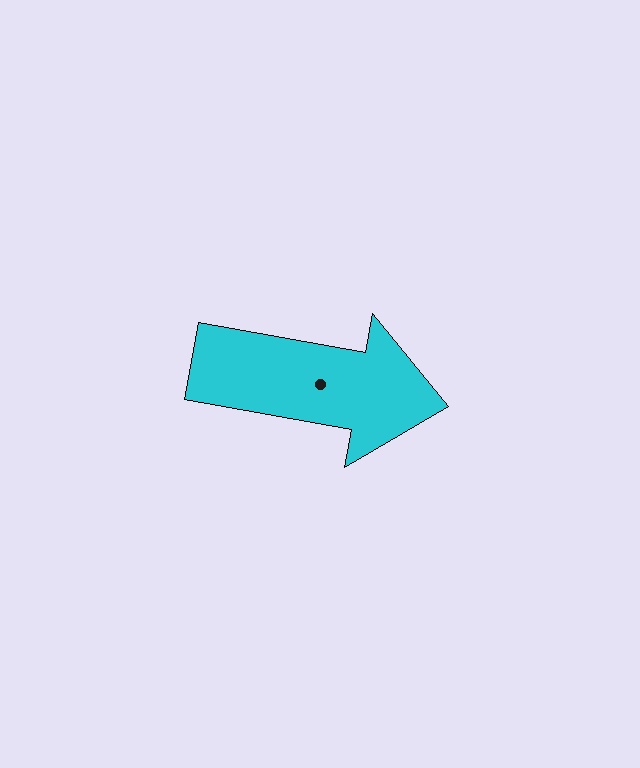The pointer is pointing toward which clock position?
Roughly 3 o'clock.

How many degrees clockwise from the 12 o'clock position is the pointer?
Approximately 100 degrees.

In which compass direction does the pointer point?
East.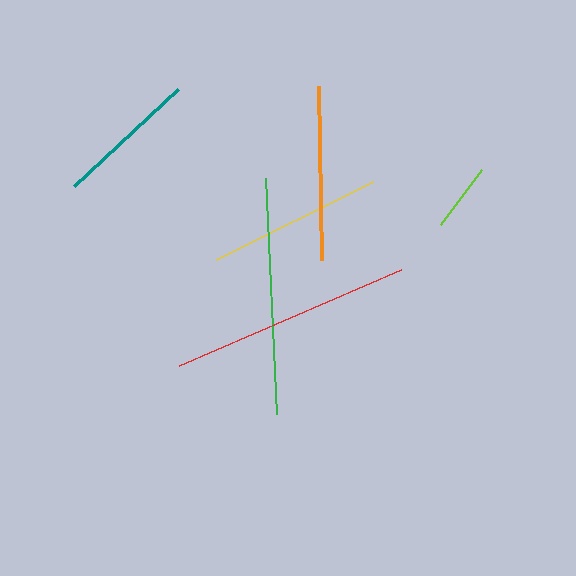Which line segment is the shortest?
The lime line is the shortest at approximately 69 pixels.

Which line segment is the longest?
The red line is the longest at approximately 242 pixels.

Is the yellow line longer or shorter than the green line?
The green line is longer than the yellow line.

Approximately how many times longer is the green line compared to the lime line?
The green line is approximately 3.4 times the length of the lime line.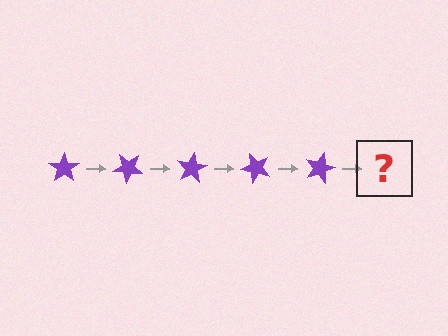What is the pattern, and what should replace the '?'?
The pattern is that the star rotates 40 degrees each step. The '?' should be a purple star rotated 200 degrees.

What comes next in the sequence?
The next element should be a purple star rotated 200 degrees.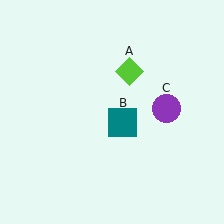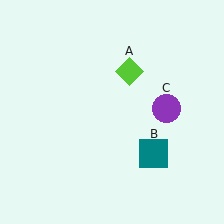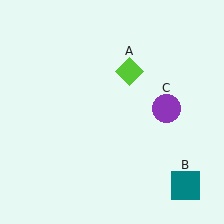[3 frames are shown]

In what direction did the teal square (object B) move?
The teal square (object B) moved down and to the right.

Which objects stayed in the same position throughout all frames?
Lime diamond (object A) and purple circle (object C) remained stationary.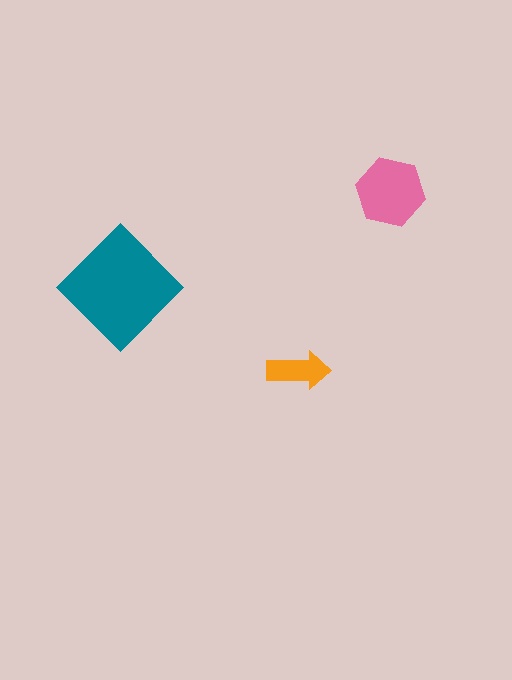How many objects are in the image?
There are 3 objects in the image.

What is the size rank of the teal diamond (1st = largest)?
1st.